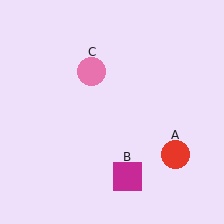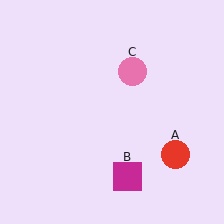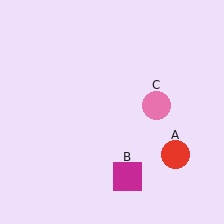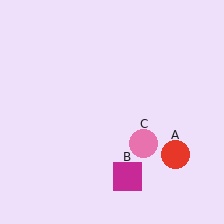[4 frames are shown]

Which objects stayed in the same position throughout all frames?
Red circle (object A) and magenta square (object B) remained stationary.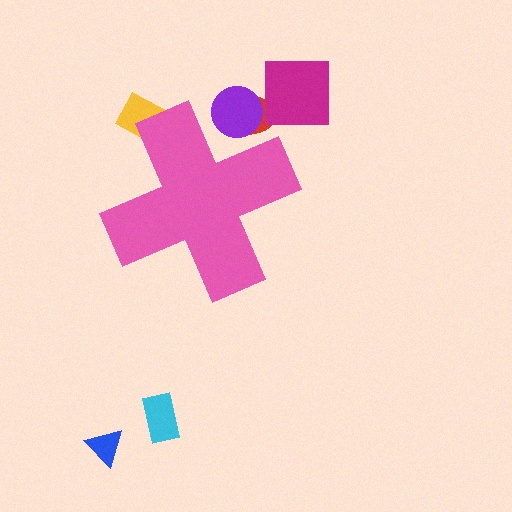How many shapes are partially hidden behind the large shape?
3 shapes are partially hidden.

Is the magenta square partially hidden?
No, the magenta square is fully visible.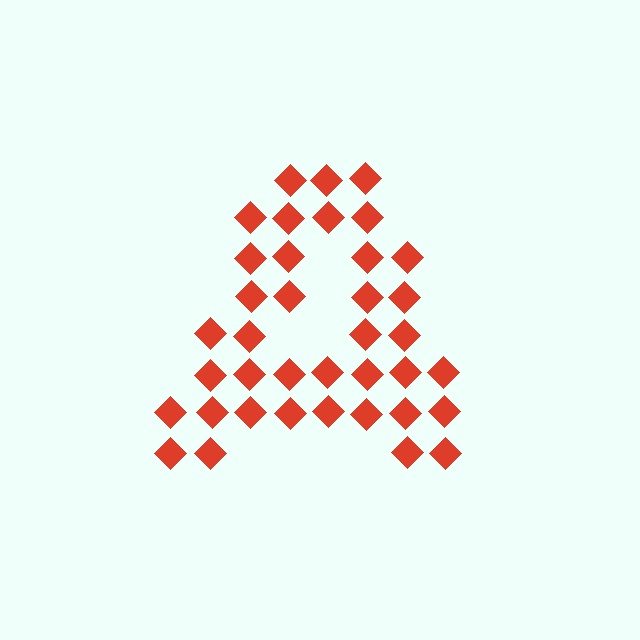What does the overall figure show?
The overall figure shows the letter A.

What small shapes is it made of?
It is made of small diamonds.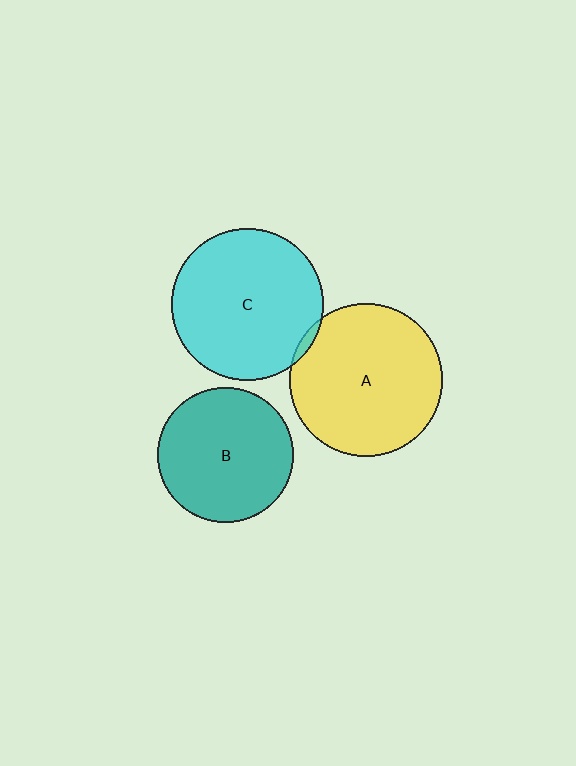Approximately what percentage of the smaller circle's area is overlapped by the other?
Approximately 5%.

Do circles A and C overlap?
Yes.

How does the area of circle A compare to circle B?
Approximately 1.3 times.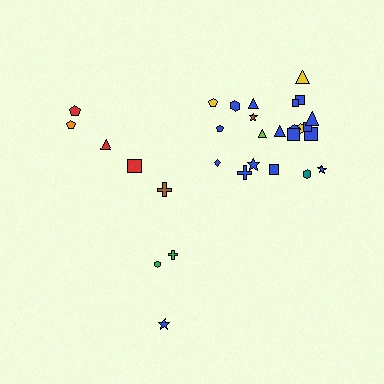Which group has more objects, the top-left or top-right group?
The top-right group.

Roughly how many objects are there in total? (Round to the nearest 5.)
Roughly 30 objects in total.